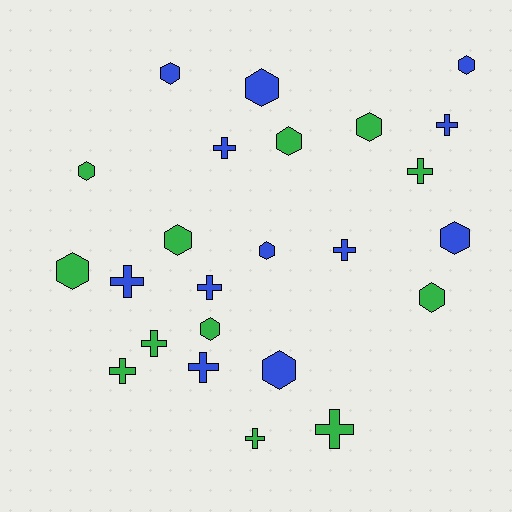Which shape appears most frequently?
Hexagon, with 13 objects.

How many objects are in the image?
There are 24 objects.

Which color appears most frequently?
Green, with 12 objects.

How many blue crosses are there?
There are 6 blue crosses.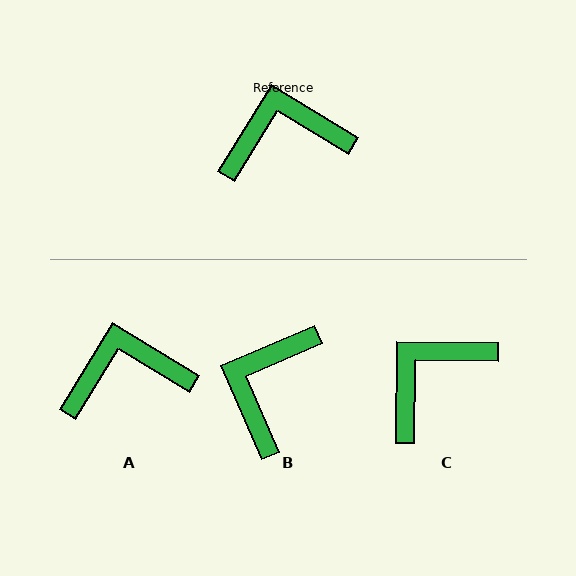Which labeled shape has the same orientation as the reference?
A.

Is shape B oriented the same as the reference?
No, it is off by about 55 degrees.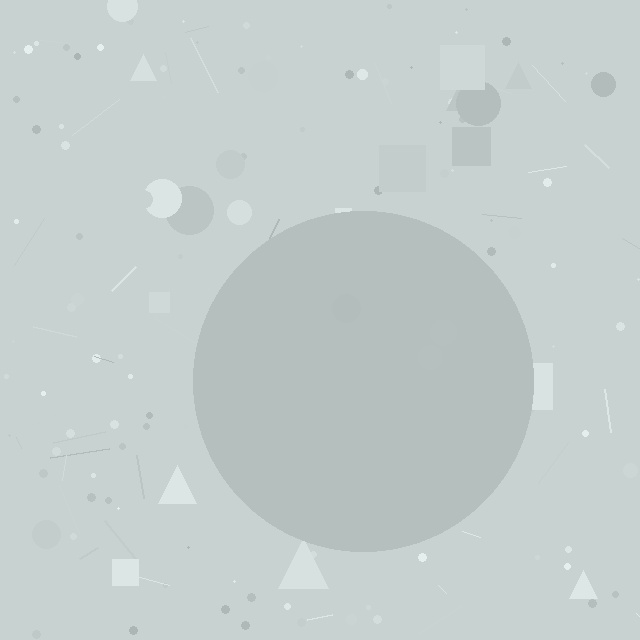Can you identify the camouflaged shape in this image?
The camouflaged shape is a circle.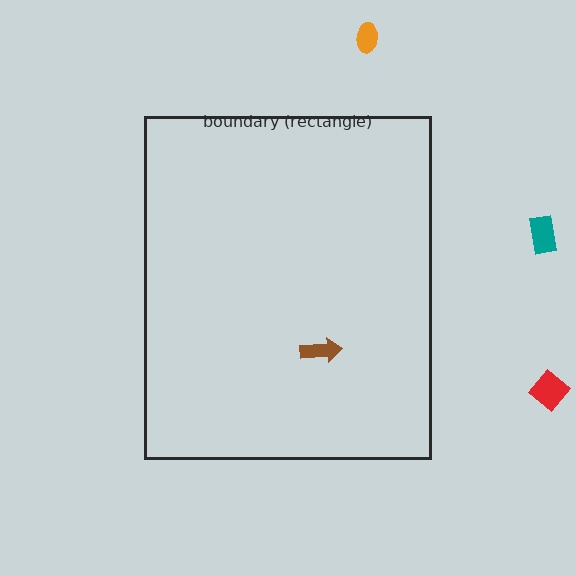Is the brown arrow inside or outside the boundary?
Inside.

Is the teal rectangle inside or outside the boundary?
Outside.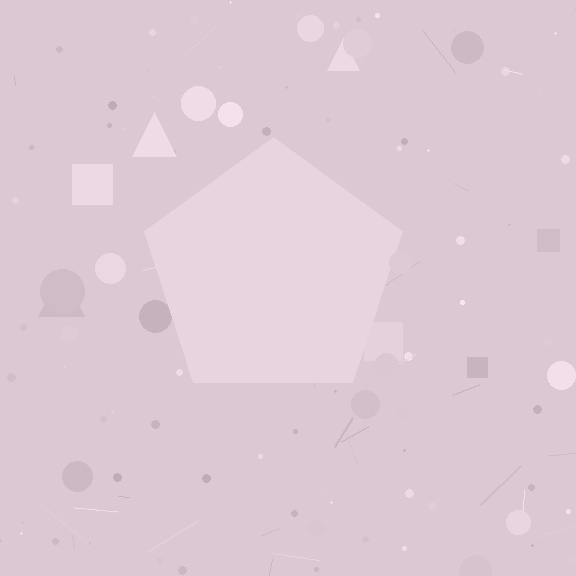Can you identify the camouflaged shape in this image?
The camouflaged shape is a pentagon.